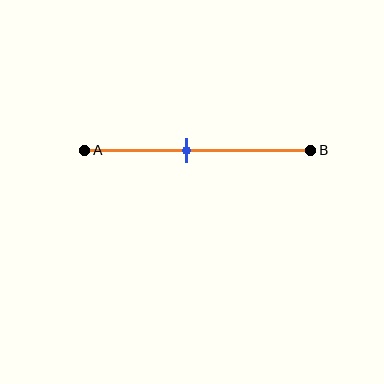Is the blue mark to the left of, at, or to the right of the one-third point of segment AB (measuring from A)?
The blue mark is to the right of the one-third point of segment AB.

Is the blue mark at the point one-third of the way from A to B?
No, the mark is at about 45% from A, not at the 33% one-third point.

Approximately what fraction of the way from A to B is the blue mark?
The blue mark is approximately 45% of the way from A to B.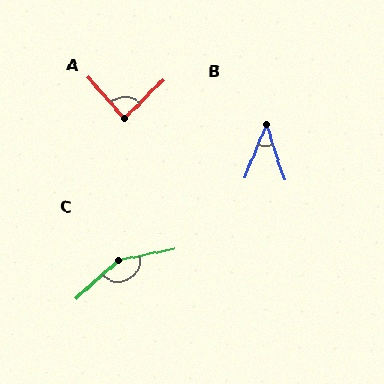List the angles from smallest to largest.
B (41°), A (87°), C (149°).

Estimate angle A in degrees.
Approximately 87 degrees.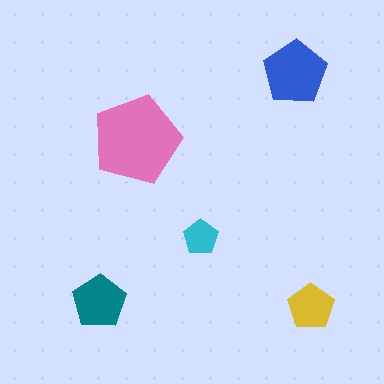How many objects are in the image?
There are 5 objects in the image.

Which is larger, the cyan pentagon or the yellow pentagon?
The yellow one.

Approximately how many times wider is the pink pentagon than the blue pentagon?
About 1.5 times wider.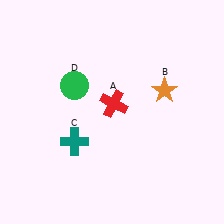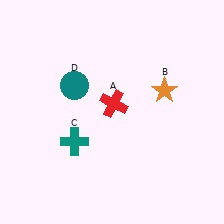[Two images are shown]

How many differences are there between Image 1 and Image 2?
There is 1 difference between the two images.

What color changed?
The circle (D) changed from green in Image 1 to teal in Image 2.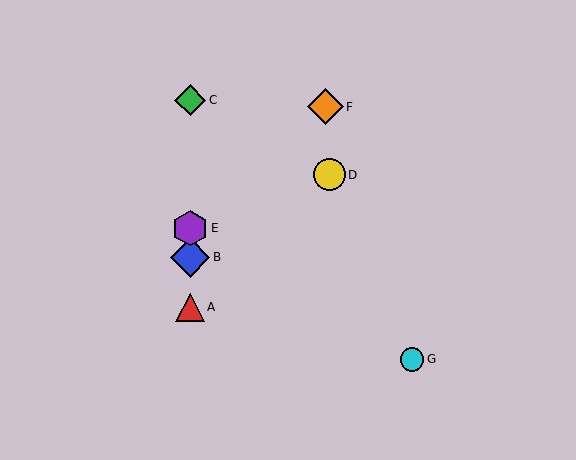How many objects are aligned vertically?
4 objects (A, B, C, E) are aligned vertically.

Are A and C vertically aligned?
Yes, both are at x≈190.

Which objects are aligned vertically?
Objects A, B, C, E are aligned vertically.